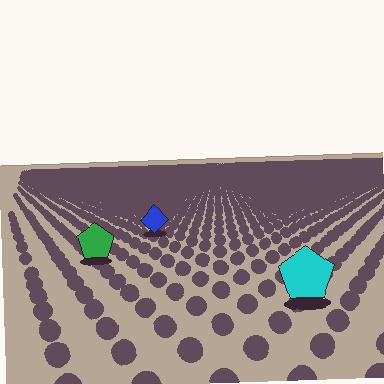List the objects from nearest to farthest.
From nearest to farthest: the cyan pentagon, the green pentagon, the blue diamond.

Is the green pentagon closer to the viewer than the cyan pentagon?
No. The cyan pentagon is closer — you can tell from the texture gradient: the ground texture is coarser near it.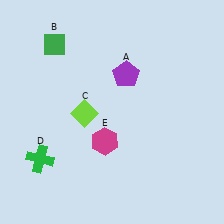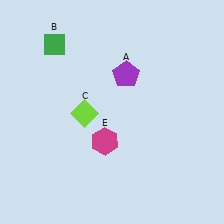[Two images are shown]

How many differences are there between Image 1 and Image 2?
There is 1 difference between the two images.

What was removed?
The green cross (D) was removed in Image 2.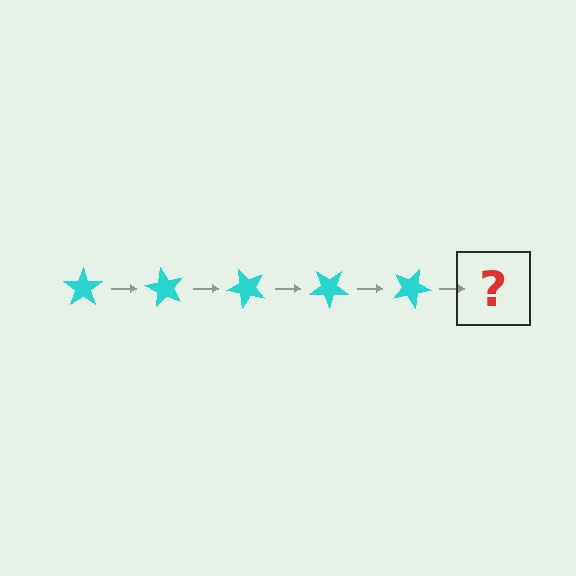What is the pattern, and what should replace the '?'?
The pattern is that the star rotates 60 degrees each step. The '?' should be a cyan star rotated 300 degrees.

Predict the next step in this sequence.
The next step is a cyan star rotated 300 degrees.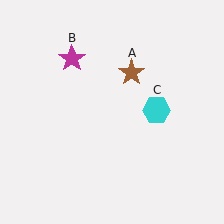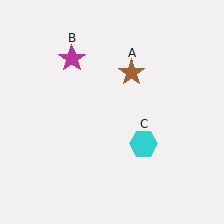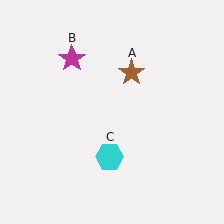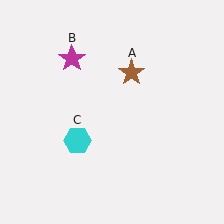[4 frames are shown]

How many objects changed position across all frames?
1 object changed position: cyan hexagon (object C).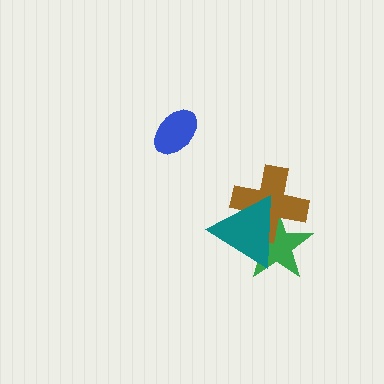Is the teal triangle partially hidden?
No, no other shape covers it.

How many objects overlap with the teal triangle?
2 objects overlap with the teal triangle.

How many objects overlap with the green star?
2 objects overlap with the green star.